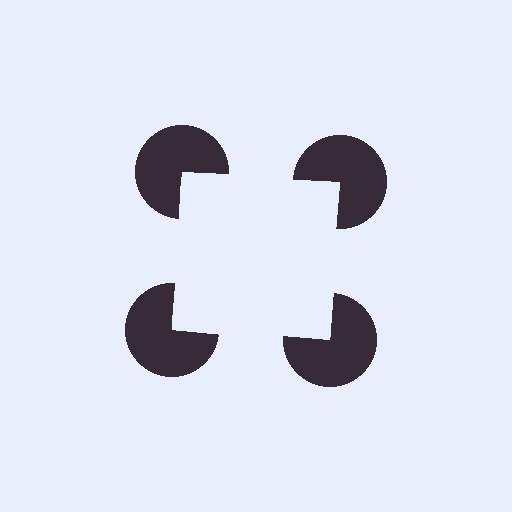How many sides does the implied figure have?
4 sides.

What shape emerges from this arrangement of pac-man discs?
An illusory square — its edges are inferred from the aligned wedge cuts in the pac-man discs, not physically drawn.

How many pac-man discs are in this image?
There are 4 — one at each vertex of the illusory square.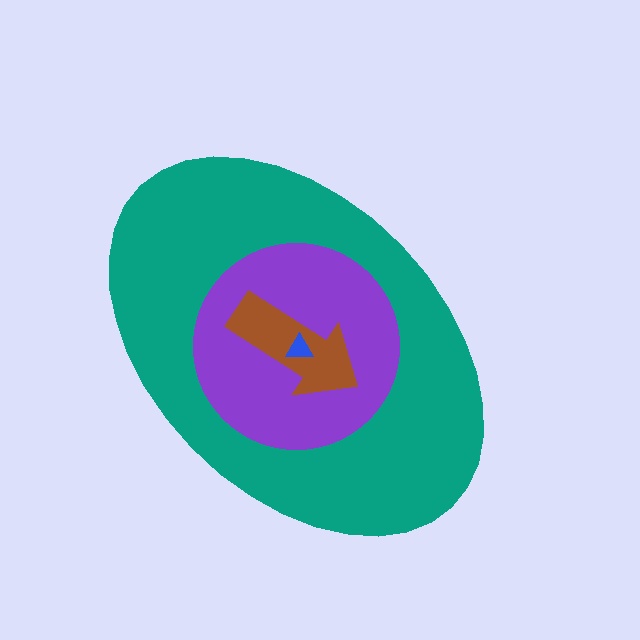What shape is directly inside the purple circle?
The brown arrow.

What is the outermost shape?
The teal ellipse.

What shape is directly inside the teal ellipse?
The purple circle.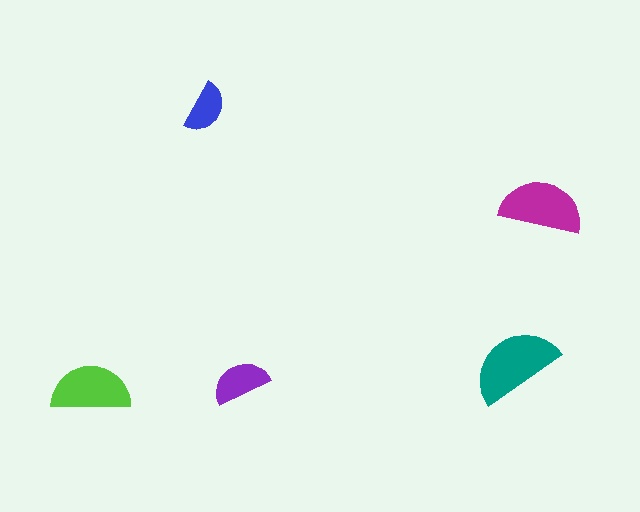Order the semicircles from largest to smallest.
the teal one, the magenta one, the lime one, the purple one, the blue one.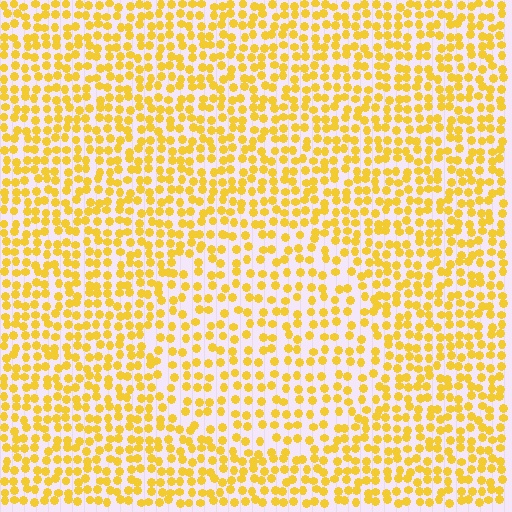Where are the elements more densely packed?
The elements are more densely packed outside the circle boundary.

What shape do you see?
I see a circle.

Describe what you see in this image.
The image contains small yellow elements arranged at two different densities. A circle-shaped region is visible where the elements are less densely packed than the surrounding area.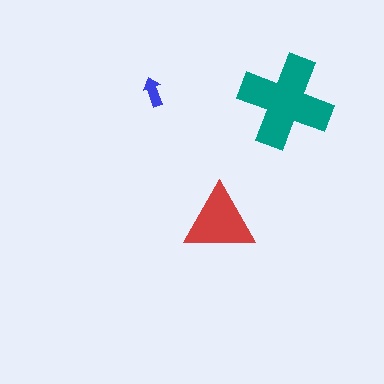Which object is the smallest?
The blue arrow.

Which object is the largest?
The teal cross.